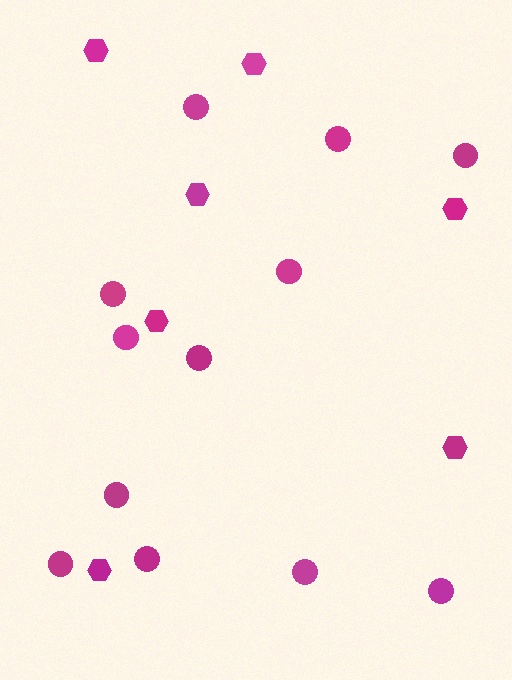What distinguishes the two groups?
There are 2 groups: one group of circles (12) and one group of hexagons (7).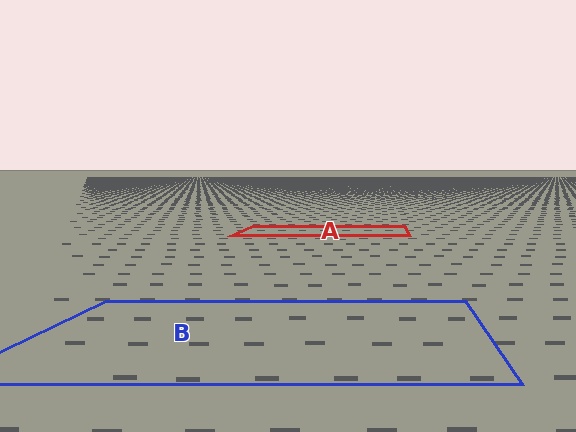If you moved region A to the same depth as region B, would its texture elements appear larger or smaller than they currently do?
They would appear larger. At a closer depth, the same texture elements are projected at a bigger on-screen size.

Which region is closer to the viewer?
Region B is closer. The texture elements there are larger and more spread out.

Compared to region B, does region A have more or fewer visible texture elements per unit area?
Region A has more texture elements per unit area — they are packed more densely because it is farther away.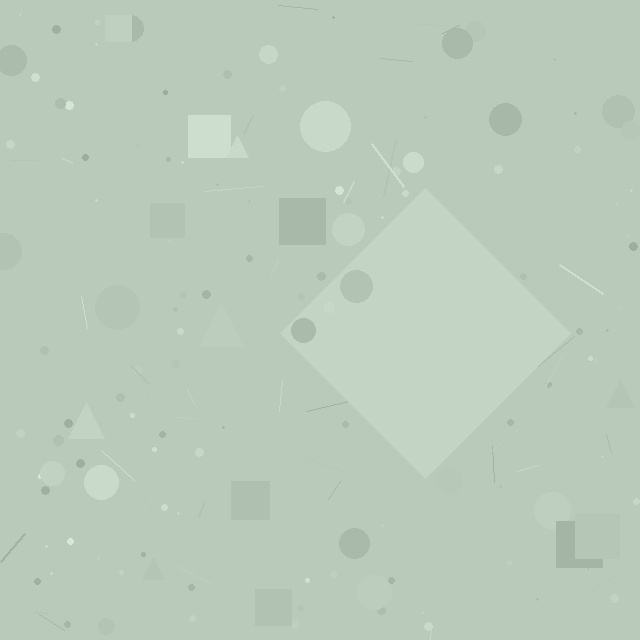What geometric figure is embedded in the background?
A diamond is embedded in the background.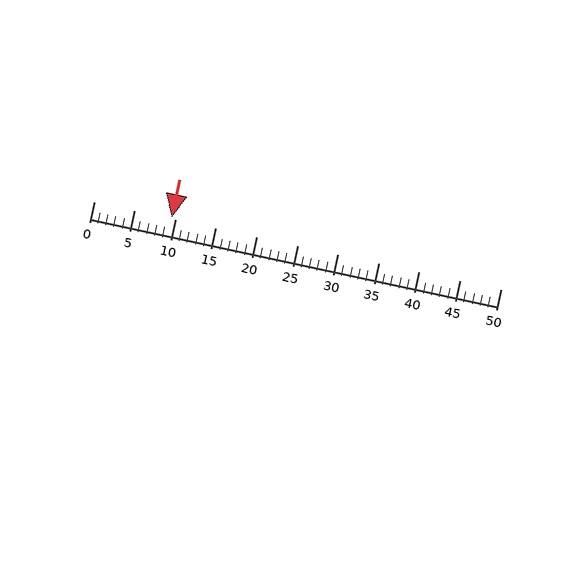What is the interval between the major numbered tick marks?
The major tick marks are spaced 5 units apart.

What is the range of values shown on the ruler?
The ruler shows values from 0 to 50.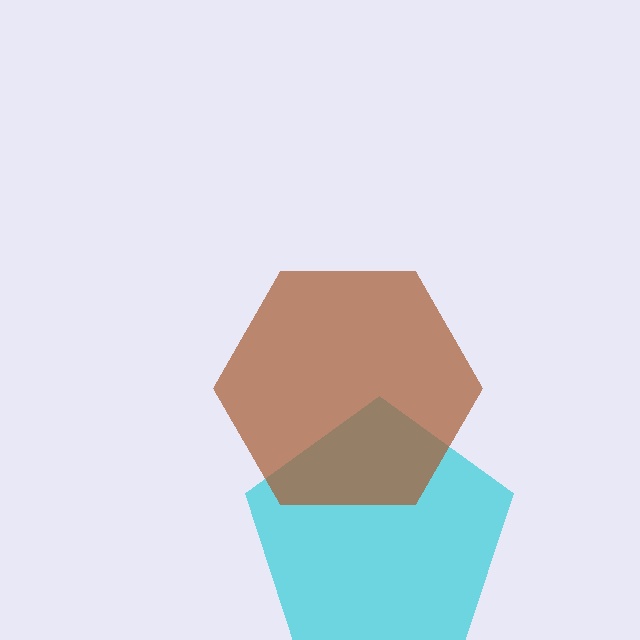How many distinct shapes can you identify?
There are 2 distinct shapes: a cyan pentagon, a brown hexagon.